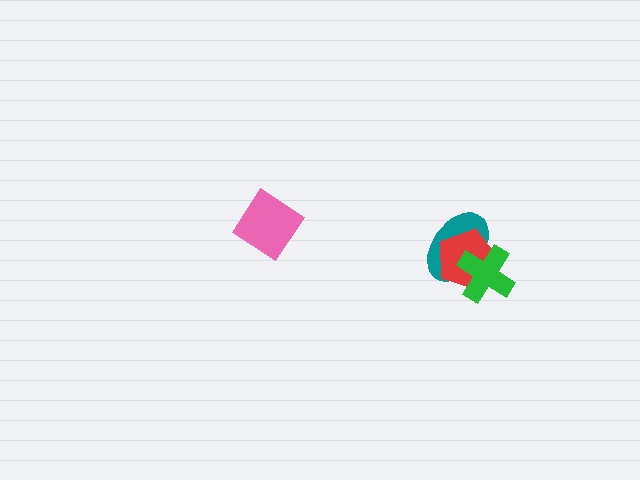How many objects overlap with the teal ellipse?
2 objects overlap with the teal ellipse.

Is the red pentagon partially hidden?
Yes, it is partially covered by another shape.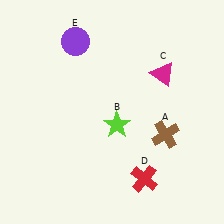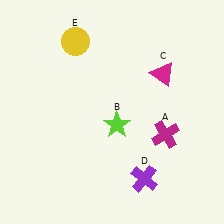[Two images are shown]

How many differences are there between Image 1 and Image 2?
There are 3 differences between the two images.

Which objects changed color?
A changed from brown to magenta. D changed from red to purple. E changed from purple to yellow.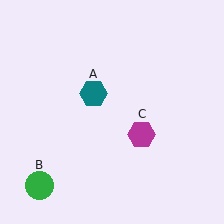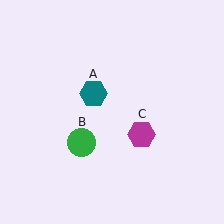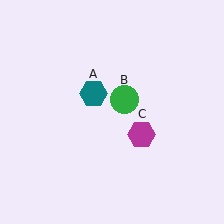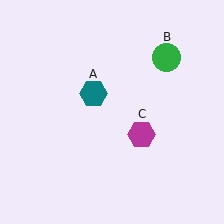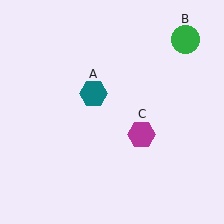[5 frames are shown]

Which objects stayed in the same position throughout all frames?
Teal hexagon (object A) and magenta hexagon (object C) remained stationary.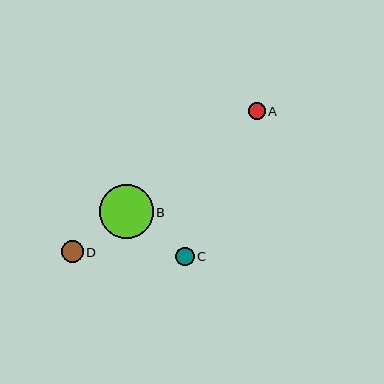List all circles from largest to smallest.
From largest to smallest: B, D, C, A.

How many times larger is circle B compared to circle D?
Circle B is approximately 2.5 times the size of circle D.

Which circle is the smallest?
Circle A is the smallest with a size of approximately 17 pixels.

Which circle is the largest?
Circle B is the largest with a size of approximately 54 pixels.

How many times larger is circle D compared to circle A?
Circle D is approximately 1.3 times the size of circle A.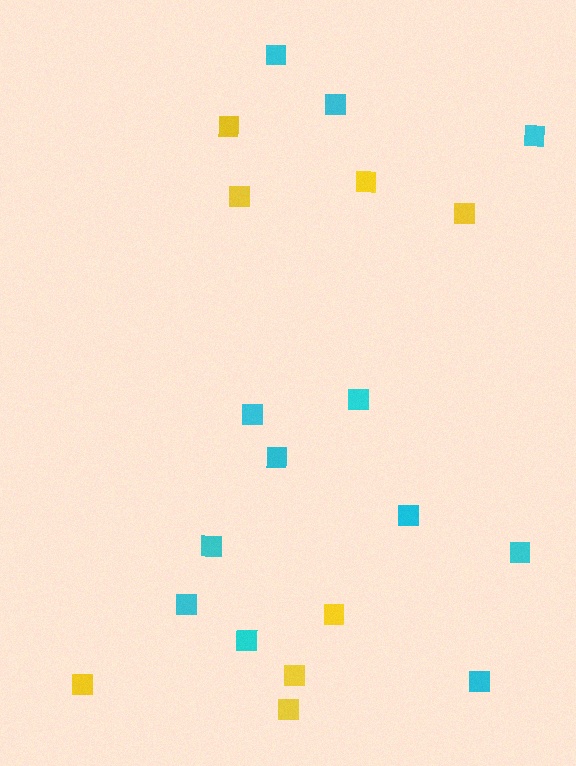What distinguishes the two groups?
There are 2 groups: one group of cyan squares (12) and one group of yellow squares (8).